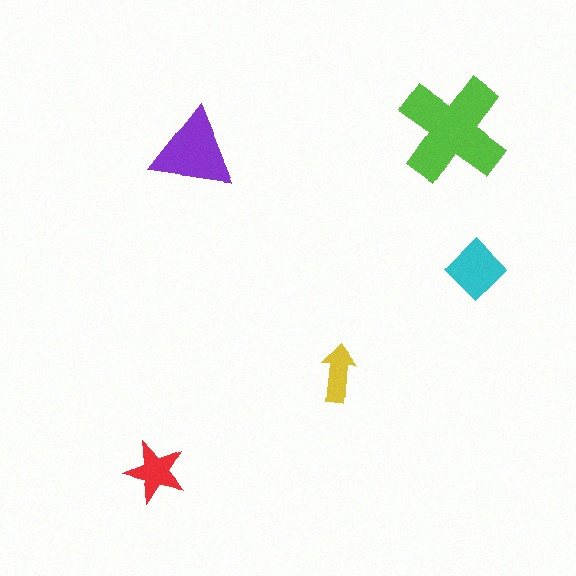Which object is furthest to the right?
The cyan diamond is rightmost.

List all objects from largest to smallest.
The lime cross, the purple triangle, the cyan diamond, the red star, the yellow arrow.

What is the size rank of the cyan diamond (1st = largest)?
3rd.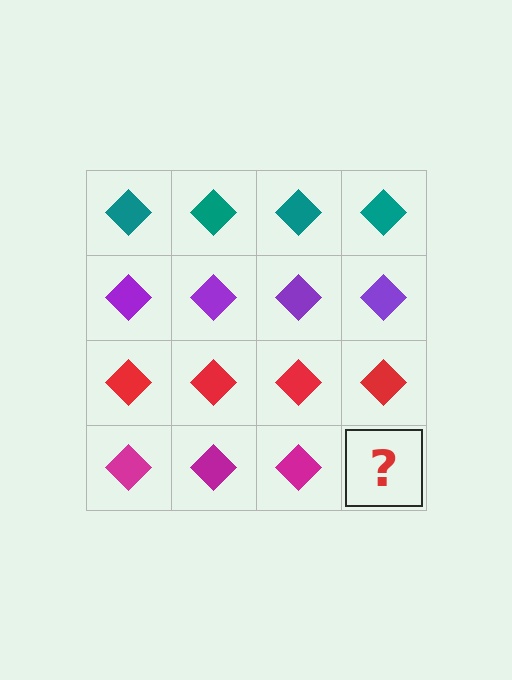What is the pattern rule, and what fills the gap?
The rule is that each row has a consistent color. The gap should be filled with a magenta diamond.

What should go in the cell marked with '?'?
The missing cell should contain a magenta diamond.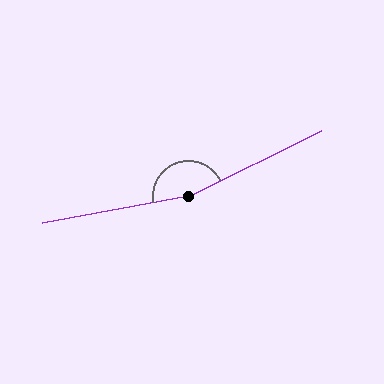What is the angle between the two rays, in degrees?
Approximately 165 degrees.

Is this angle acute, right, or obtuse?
It is obtuse.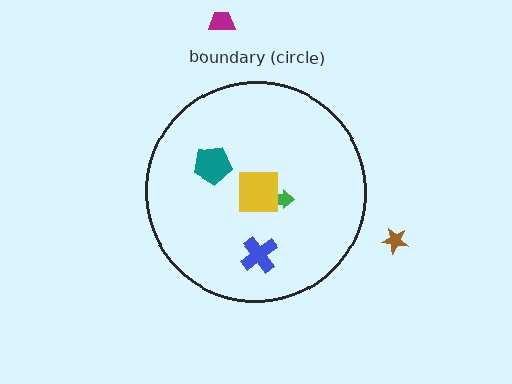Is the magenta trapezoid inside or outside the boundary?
Outside.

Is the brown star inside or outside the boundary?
Outside.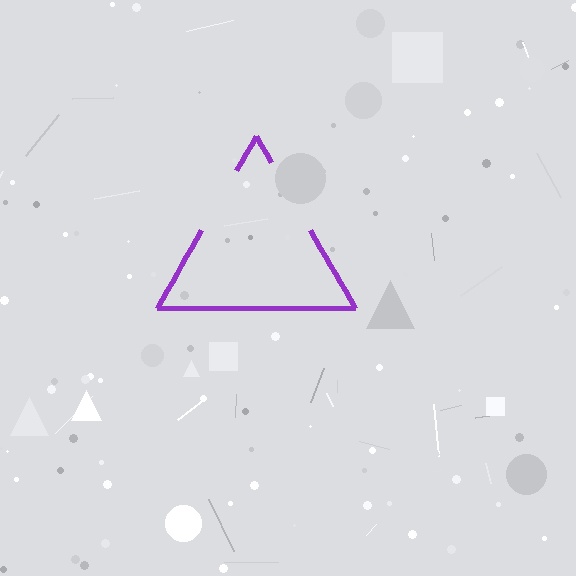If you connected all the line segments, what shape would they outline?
They would outline a triangle.